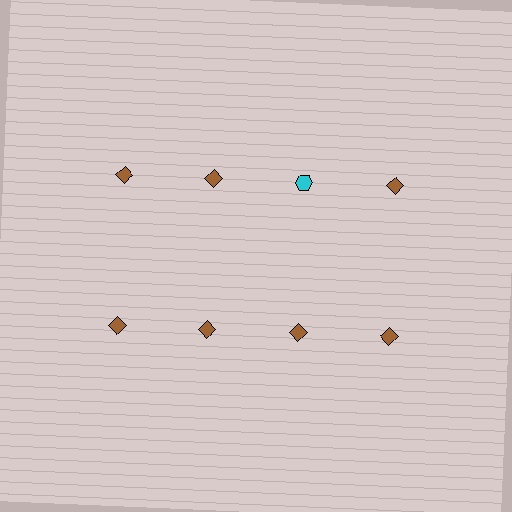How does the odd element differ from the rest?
It differs in both color (cyan instead of brown) and shape (hexagon instead of diamond).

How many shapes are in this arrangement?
There are 8 shapes arranged in a grid pattern.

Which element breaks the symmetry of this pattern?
The cyan hexagon in the top row, center column breaks the symmetry. All other shapes are brown diamonds.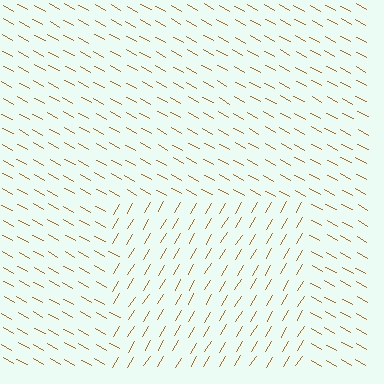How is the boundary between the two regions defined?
The boundary is defined purely by a change in line orientation (approximately 88 degrees difference). All lines are the same color and thickness.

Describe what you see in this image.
The image is filled with small brown line segments. A rectangle region in the image has lines oriented differently from the surrounding lines, creating a visible texture boundary.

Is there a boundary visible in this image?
Yes, there is a texture boundary formed by a change in line orientation.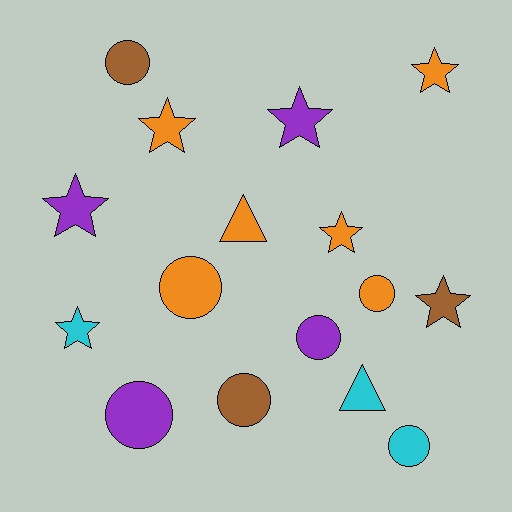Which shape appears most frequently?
Circle, with 7 objects.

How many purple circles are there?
There are 2 purple circles.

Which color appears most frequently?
Orange, with 6 objects.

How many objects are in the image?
There are 16 objects.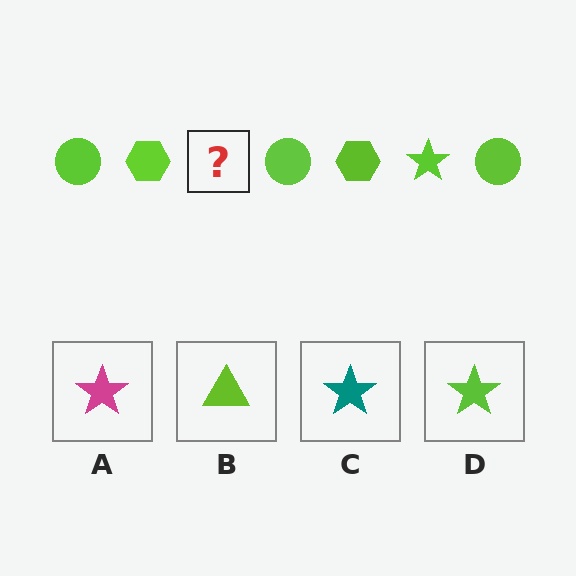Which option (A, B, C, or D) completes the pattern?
D.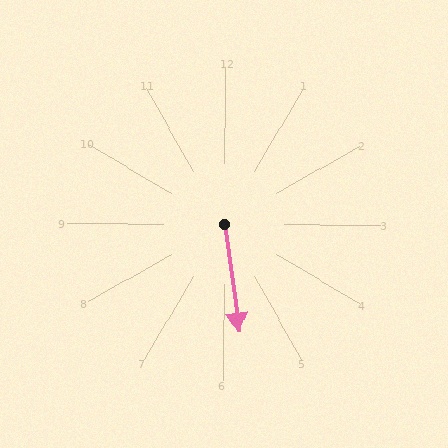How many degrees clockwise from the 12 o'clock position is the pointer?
Approximately 172 degrees.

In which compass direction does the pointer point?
South.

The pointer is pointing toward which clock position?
Roughly 6 o'clock.